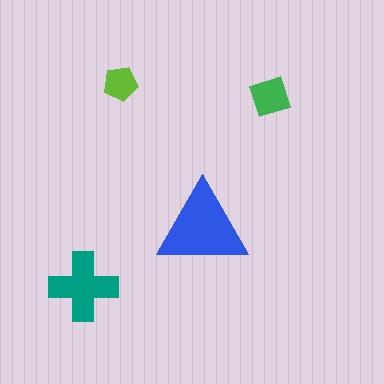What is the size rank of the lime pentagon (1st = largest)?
4th.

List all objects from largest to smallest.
The blue triangle, the teal cross, the green square, the lime pentagon.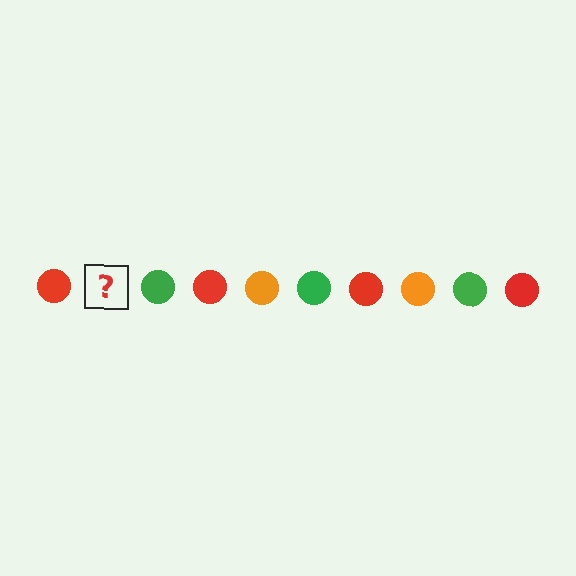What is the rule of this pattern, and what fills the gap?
The rule is that the pattern cycles through red, orange, green circles. The gap should be filled with an orange circle.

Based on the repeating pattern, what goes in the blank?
The blank should be an orange circle.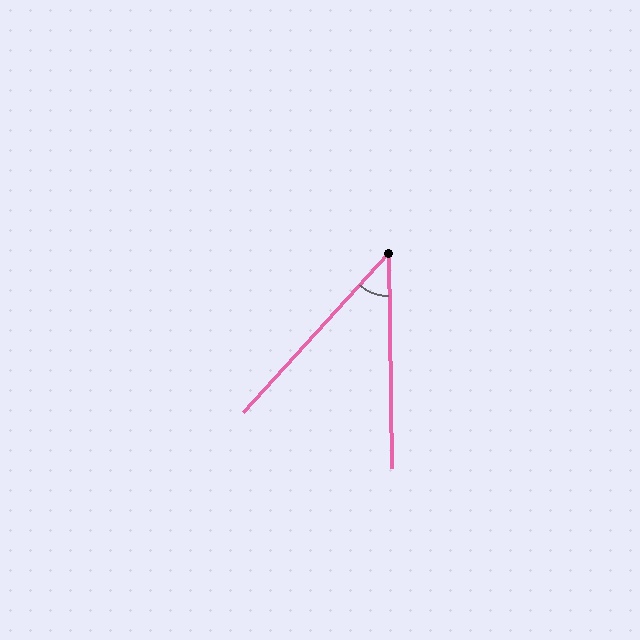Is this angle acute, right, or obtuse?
It is acute.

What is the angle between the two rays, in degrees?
Approximately 43 degrees.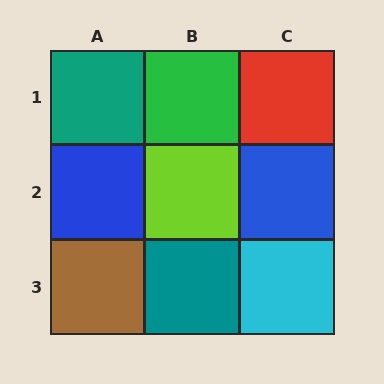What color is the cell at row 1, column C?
Red.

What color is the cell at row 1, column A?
Teal.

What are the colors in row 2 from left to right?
Blue, lime, blue.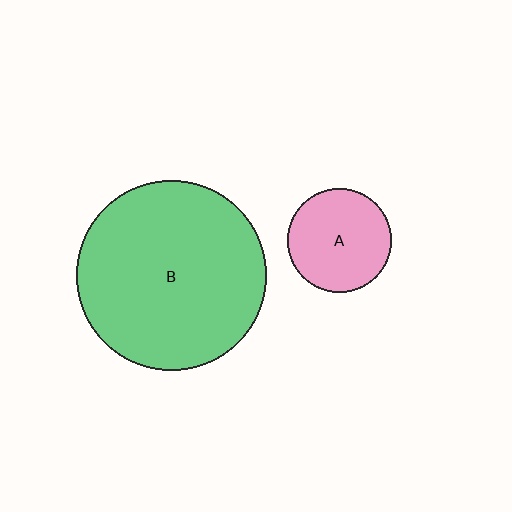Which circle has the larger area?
Circle B (green).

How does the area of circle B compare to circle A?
Approximately 3.3 times.